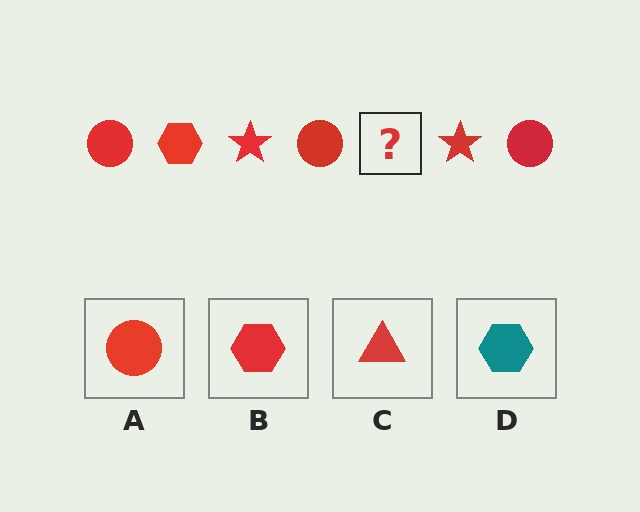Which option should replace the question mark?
Option B.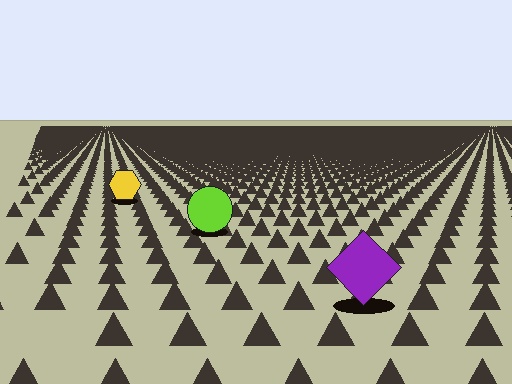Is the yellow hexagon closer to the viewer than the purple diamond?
No. The purple diamond is closer — you can tell from the texture gradient: the ground texture is coarser near it.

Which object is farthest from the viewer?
The yellow hexagon is farthest from the viewer. It appears smaller and the ground texture around it is denser.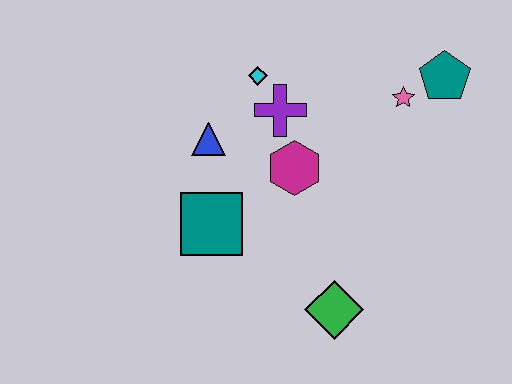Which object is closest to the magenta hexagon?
The purple cross is closest to the magenta hexagon.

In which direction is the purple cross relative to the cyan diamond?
The purple cross is below the cyan diamond.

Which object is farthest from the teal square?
The teal pentagon is farthest from the teal square.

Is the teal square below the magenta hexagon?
Yes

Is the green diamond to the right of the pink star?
No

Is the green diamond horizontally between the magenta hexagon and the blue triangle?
No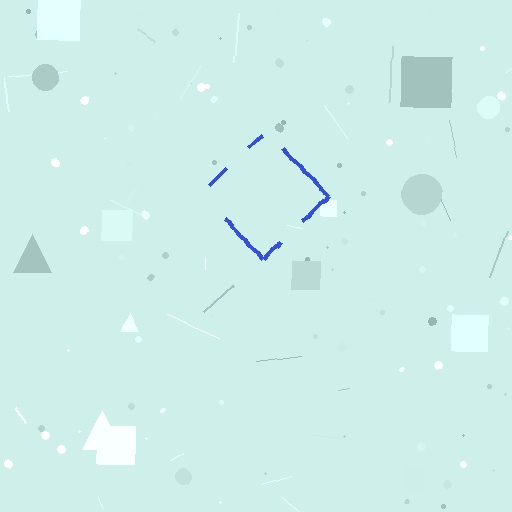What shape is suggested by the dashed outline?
The dashed outline suggests a diamond.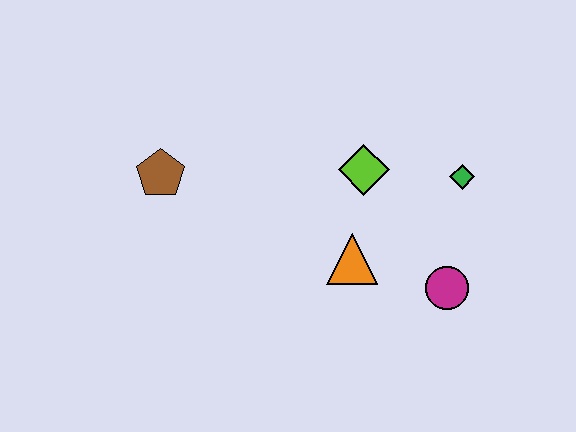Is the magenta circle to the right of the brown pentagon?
Yes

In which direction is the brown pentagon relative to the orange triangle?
The brown pentagon is to the left of the orange triangle.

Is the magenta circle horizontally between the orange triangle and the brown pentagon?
No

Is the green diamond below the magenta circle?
No